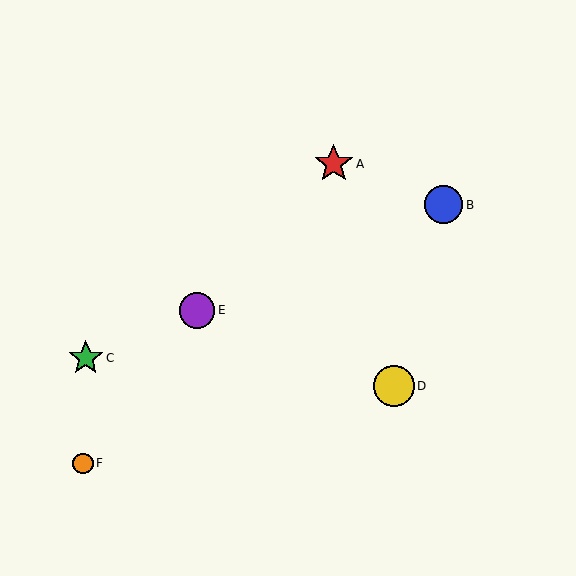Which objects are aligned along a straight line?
Objects B, C, E are aligned along a straight line.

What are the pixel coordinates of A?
Object A is at (334, 164).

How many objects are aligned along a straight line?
3 objects (B, C, E) are aligned along a straight line.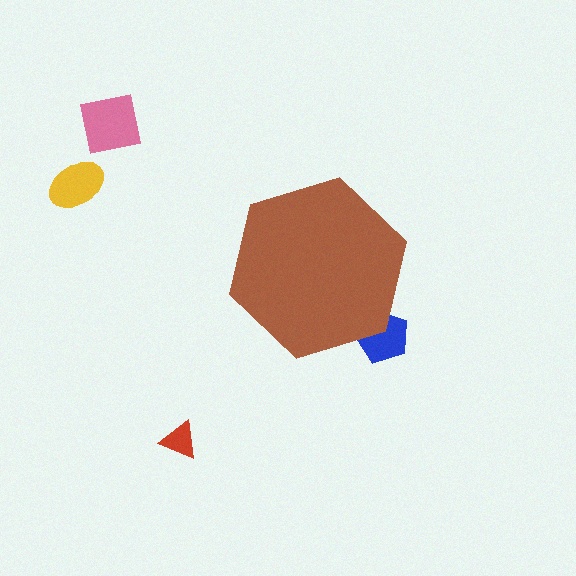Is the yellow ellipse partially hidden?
No, the yellow ellipse is fully visible.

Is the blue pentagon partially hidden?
Yes, the blue pentagon is partially hidden behind the brown hexagon.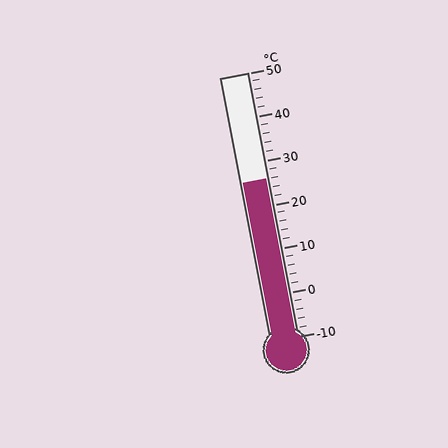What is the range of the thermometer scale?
The thermometer scale ranges from -10°C to 50°C.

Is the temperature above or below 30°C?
The temperature is below 30°C.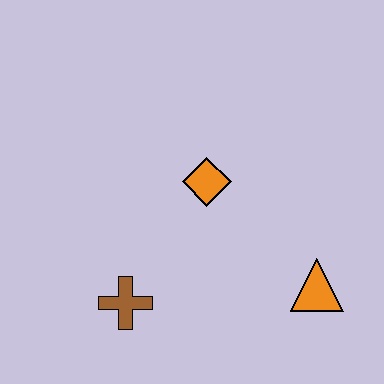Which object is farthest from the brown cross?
The orange triangle is farthest from the brown cross.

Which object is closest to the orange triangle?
The orange diamond is closest to the orange triangle.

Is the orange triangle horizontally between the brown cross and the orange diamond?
No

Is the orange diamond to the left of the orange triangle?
Yes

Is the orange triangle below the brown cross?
No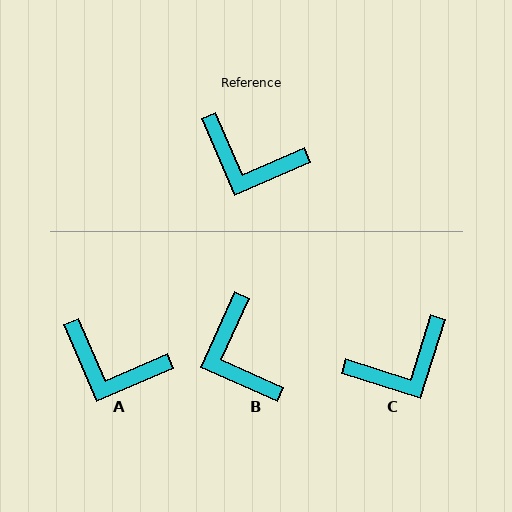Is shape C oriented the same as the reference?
No, it is off by about 49 degrees.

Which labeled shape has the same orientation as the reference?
A.